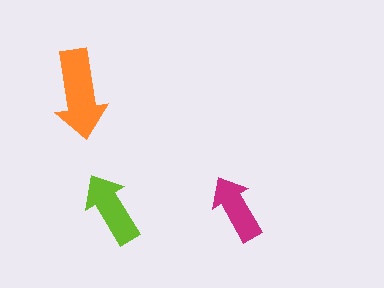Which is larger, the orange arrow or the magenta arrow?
The orange one.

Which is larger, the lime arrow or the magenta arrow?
The lime one.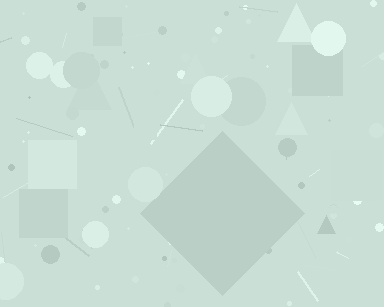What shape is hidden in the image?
A diamond is hidden in the image.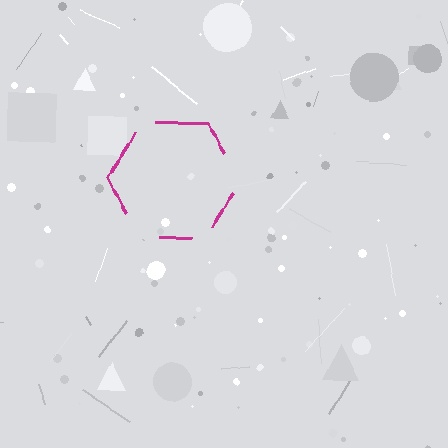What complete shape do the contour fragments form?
The contour fragments form a hexagon.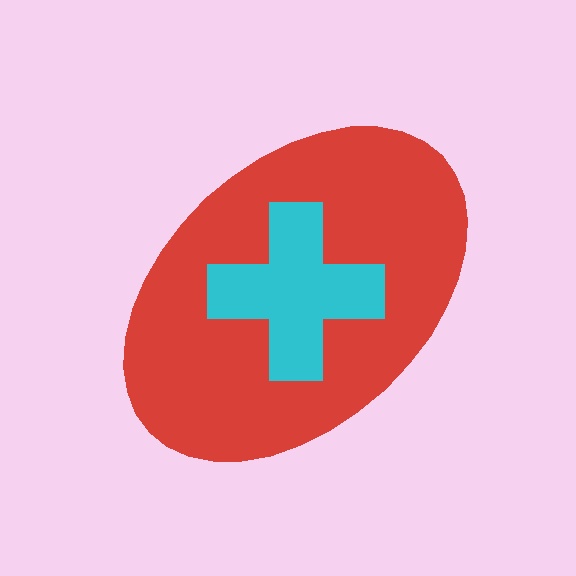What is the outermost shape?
The red ellipse.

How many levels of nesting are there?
2.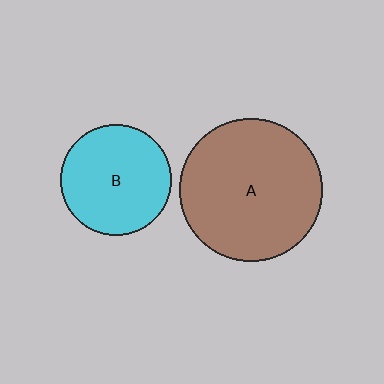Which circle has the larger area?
Circle A (brown).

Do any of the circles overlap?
No, none of the circles overlap.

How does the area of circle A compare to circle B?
Approximately 1.7 times.